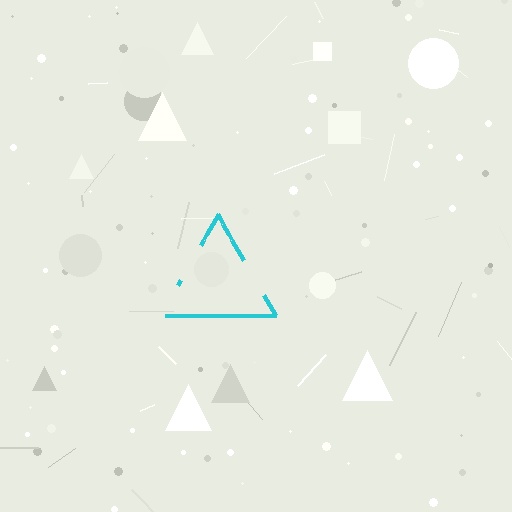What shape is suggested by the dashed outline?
The dashed outline suggests a triangle.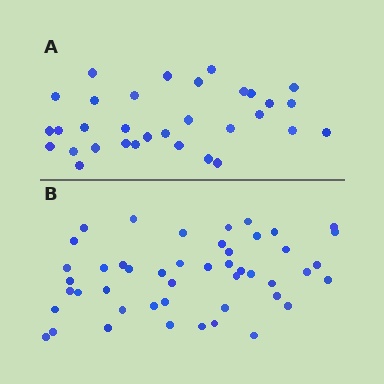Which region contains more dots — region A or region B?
Region B (the bottom region) has more dots.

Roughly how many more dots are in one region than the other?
Region B has approximately 15 more dots than region A.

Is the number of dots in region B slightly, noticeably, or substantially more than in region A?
Region B has substantially more. The ratio is roughly 1.5 to 1.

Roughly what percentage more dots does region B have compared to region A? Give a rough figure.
About 45% more.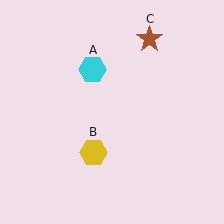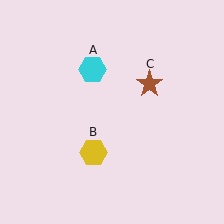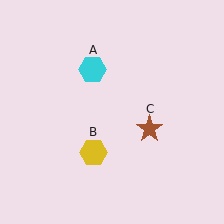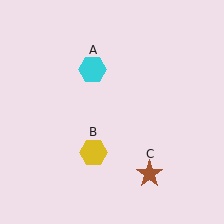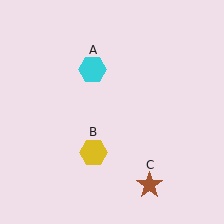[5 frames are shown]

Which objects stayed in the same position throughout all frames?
Cyan hexagon (object A) and yellow hexagon (object B) remained stationary.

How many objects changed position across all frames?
1 object changed position: brown star (object C).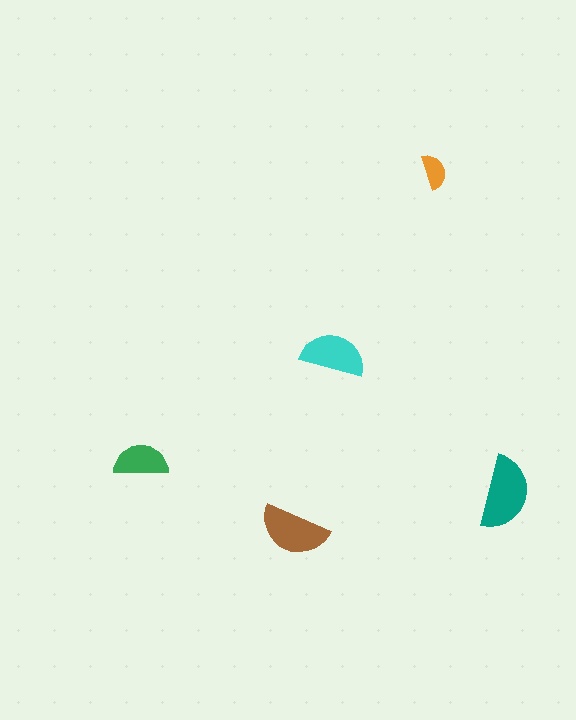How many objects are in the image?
There are 5 objects in the image.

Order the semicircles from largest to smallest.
the teal one, the brown one, the cyan one, the green one, the orange one.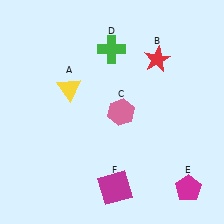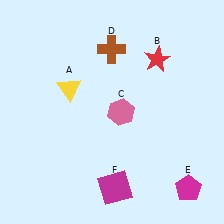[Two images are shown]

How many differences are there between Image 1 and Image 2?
There is 1 difference between the two images.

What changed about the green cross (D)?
In Image 1, D is green. In Image 2, it changed to brown.